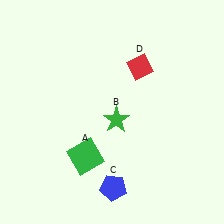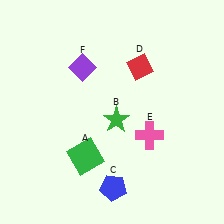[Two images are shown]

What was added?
A pink cross (E), a purple diamond (F) were added in Image 2.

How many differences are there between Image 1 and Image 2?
There are 2 differences between the two images.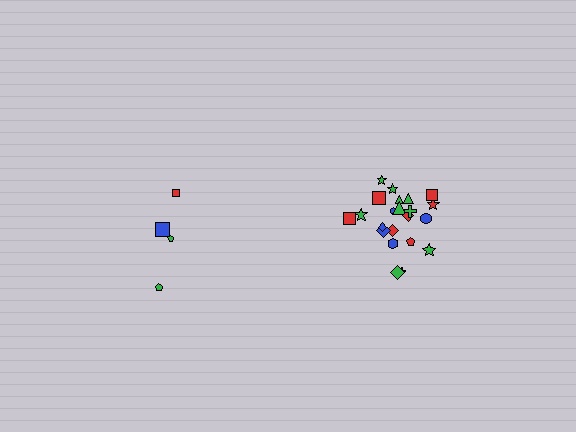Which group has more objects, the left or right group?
The right group.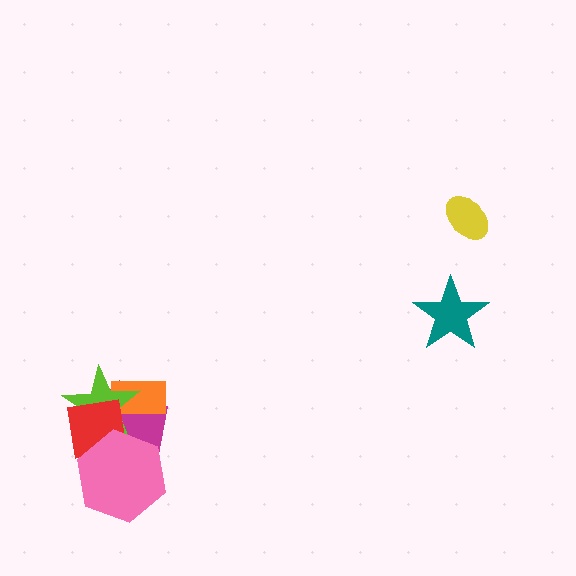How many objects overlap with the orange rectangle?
2 objects overlap with the orange rectangle.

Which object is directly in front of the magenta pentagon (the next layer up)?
The orange rectangle is directly in front of the magenta pentagon.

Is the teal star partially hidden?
No, no other shape covers it.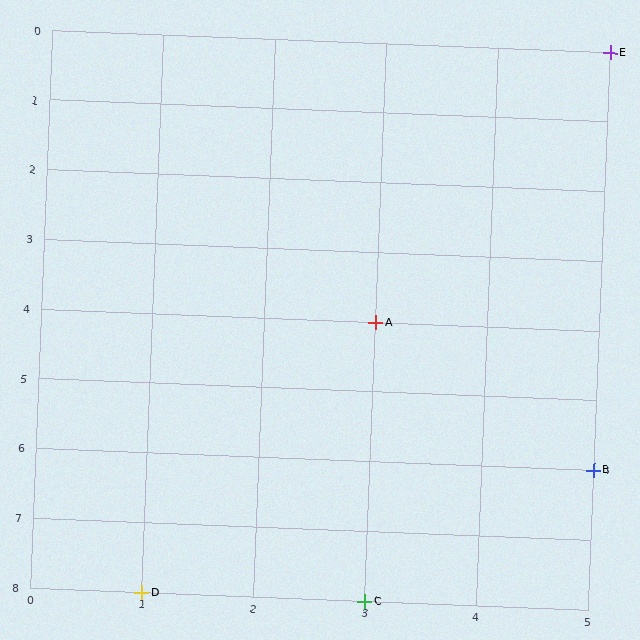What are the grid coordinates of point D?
Point D is at grid coordinates (1, 8).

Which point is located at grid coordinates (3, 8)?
Point C is at (3, 8).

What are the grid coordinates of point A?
Point A is at grid coordinates (3, 4).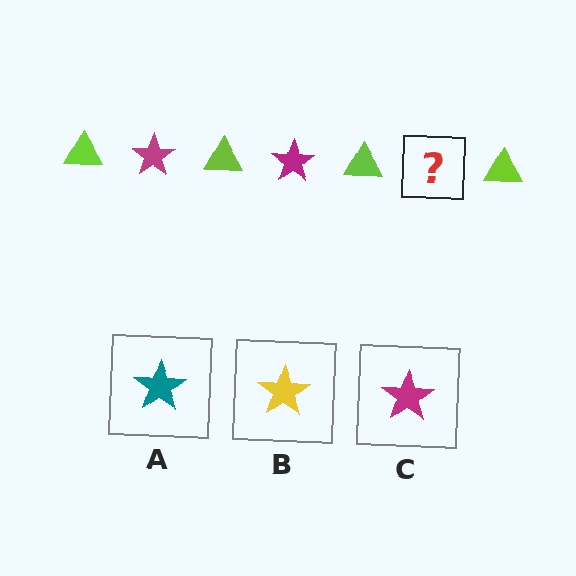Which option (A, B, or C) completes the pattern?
C.